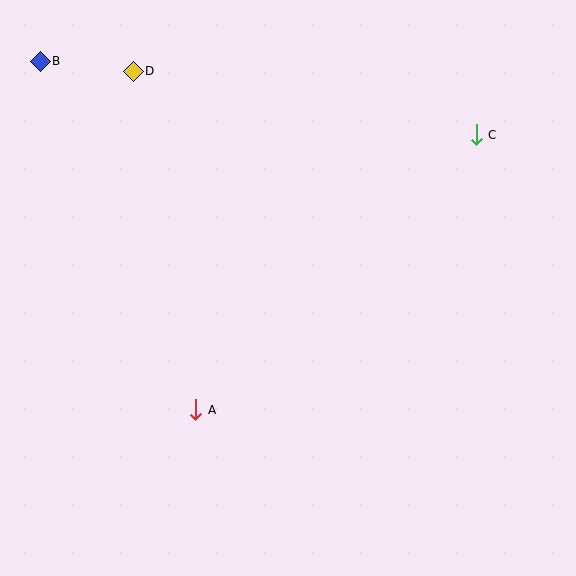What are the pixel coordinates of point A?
Point A is at (196, 410).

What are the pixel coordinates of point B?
Point B is at (40, 61).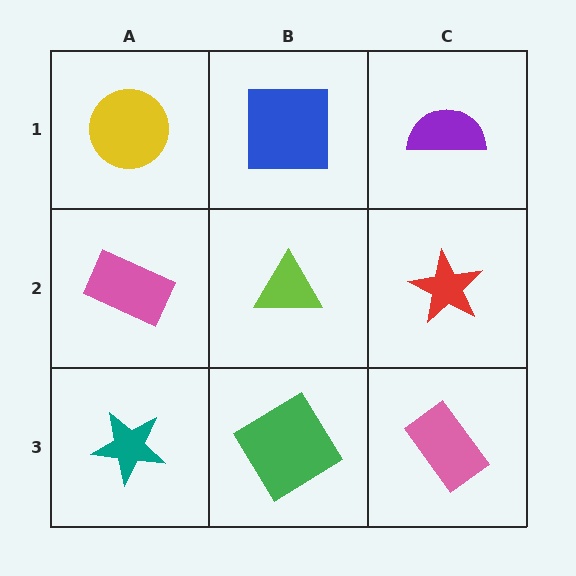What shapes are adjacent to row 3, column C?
A red star (row 2, column C), a green diamond (row 3, column B).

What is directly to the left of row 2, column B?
A pink rectangle.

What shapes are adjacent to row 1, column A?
A pink rectangle (row 2, column A), a blue square (row 1, column B).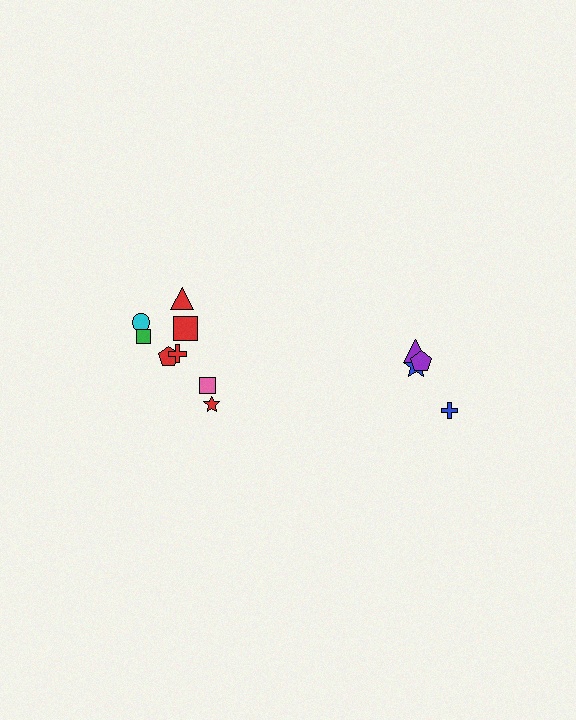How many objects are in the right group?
There are 4 objects.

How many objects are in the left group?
There are 8 objects.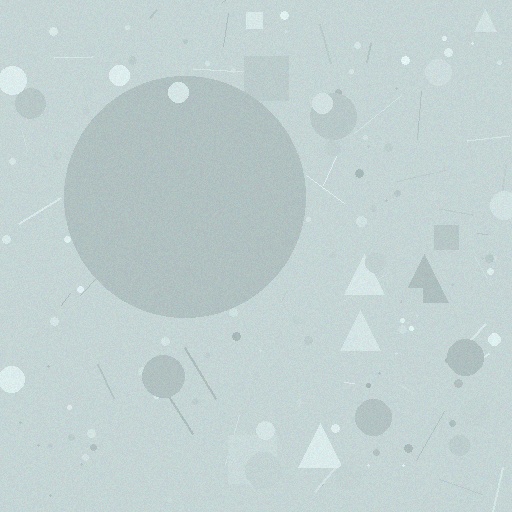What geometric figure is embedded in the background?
A circle is embedded in the background.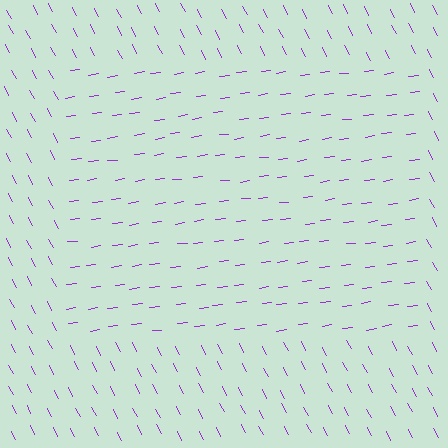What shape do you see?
I see a rectangle.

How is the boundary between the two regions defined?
The boundary is defined purely by a change in line orientation (approximately 70 degrees difference). All lines are the same color and thickness.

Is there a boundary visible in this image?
Yes, there is a texture boundary formed by a change in line orientation.